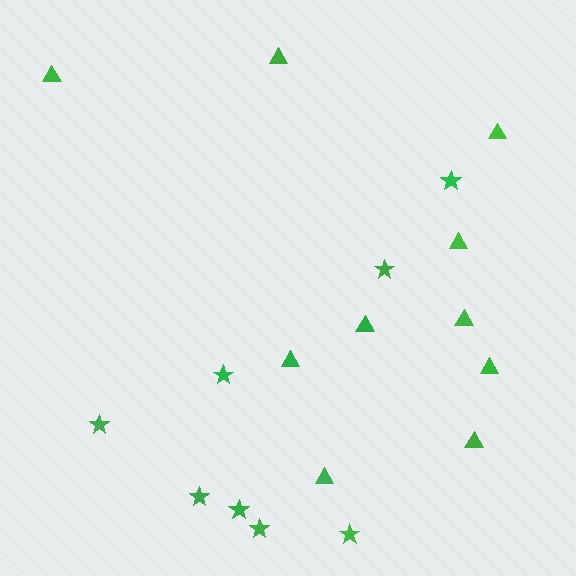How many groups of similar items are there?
There are 2 groups: one group of triangles (10) and one group of stars (8).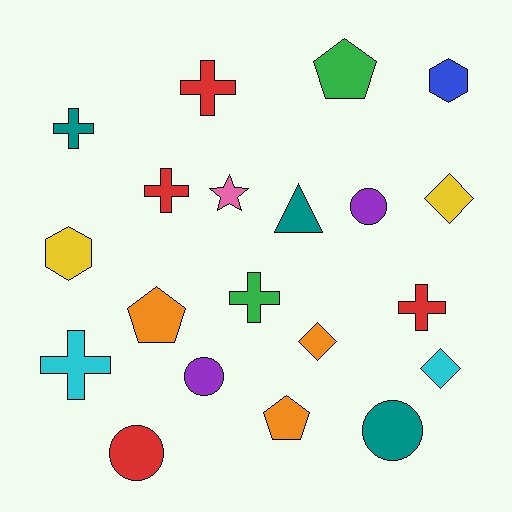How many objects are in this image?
There are 20 objects.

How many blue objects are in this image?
There is 1 blue object.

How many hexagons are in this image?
There are 2 hexagons.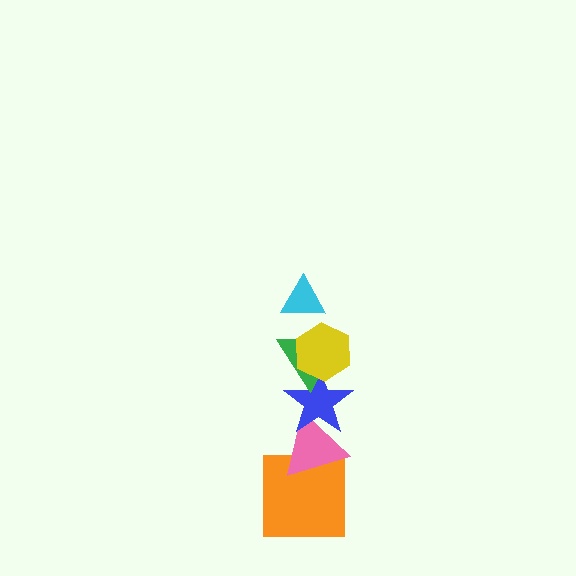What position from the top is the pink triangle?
The pink triangle is 5th from the top.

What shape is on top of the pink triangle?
The blue star is on top of the pink triangle.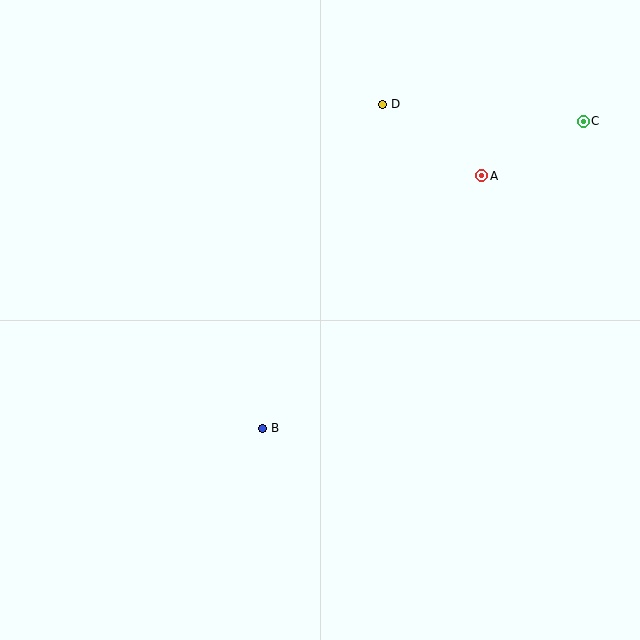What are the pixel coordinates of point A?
Point A is at (482, 176).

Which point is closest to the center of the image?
Point B at (263, 428) is closest to the center.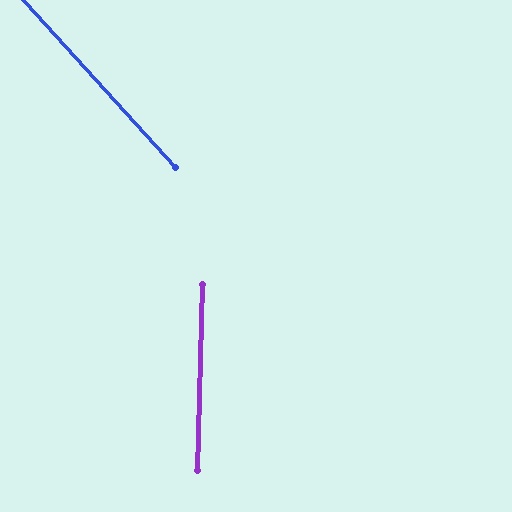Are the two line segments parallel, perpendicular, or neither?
Neither parallel nor perpendicular — they differ by about 44°.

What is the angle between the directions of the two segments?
Approximately 44 degrees.